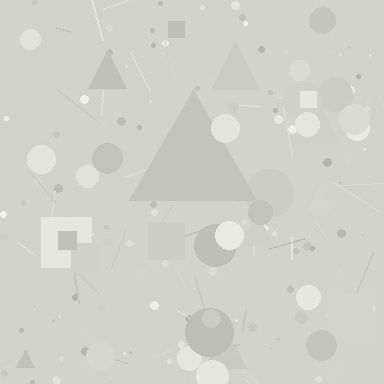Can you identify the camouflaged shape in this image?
The camouflaged shape is a triangle.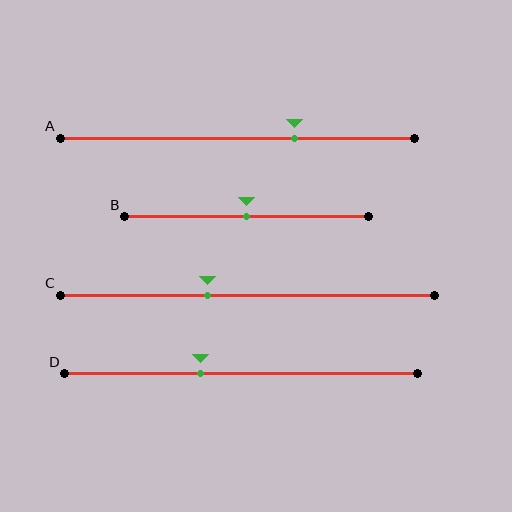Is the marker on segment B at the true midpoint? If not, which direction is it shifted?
Yes, the marker on segment B is at the true midpoint.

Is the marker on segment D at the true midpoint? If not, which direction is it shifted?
No, the marker on segment D is shifted to the left by about 11% of the segment length.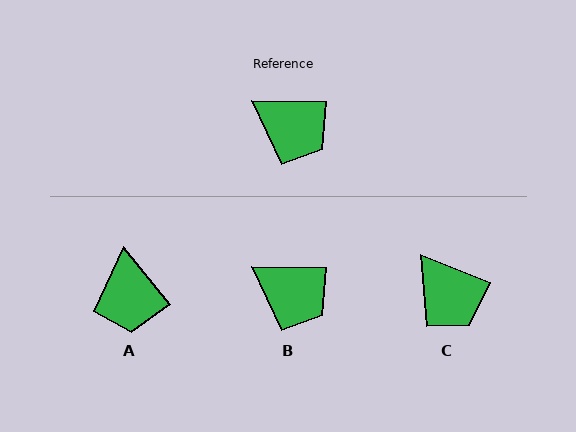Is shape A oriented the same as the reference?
No, it is off by about 49 degrees.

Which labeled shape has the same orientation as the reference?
B.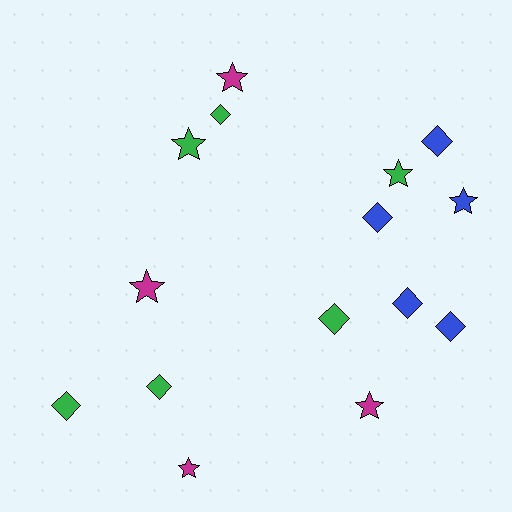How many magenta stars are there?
There are 4 magenta stars.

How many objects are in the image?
There are 15 objects.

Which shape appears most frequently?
Diamond, with 8 objects.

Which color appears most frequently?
Green, with 6 objects.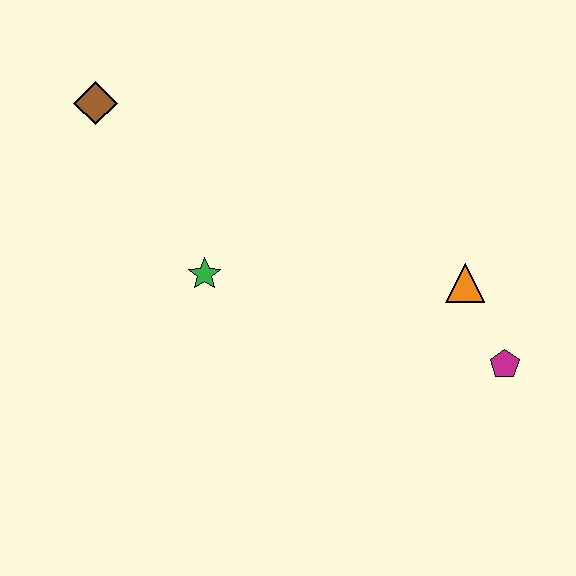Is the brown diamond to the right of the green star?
No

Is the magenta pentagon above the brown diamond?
No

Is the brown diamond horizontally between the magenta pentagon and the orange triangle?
No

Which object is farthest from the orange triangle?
The brown diamond is farthest from the orange triangle.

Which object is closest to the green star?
The brown diamond is closest to the green star.